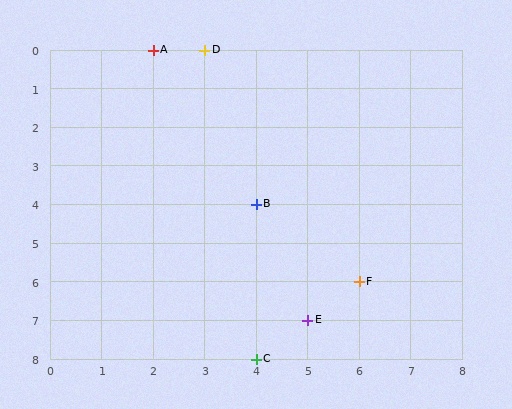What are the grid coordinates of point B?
Point B is at grid coordinates (4, 4).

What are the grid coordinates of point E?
Point E is at grid coordinates (5, 7).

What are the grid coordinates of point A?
Point A is at grid coordinates (2, 0).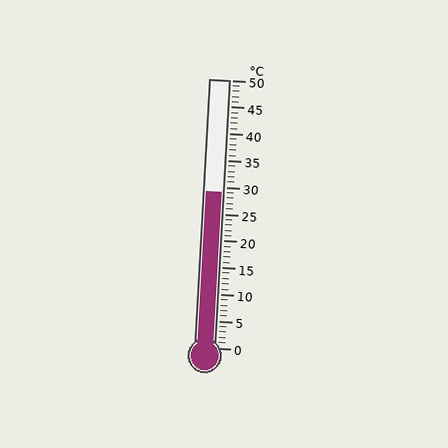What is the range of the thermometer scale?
The thermometer scale ranges from 0°C to 50°C.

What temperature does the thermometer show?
The thermometer shows approximately 29°C.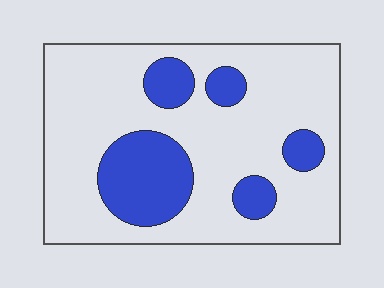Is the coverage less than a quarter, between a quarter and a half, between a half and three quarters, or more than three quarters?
Less than a quarter.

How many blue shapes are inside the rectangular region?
5.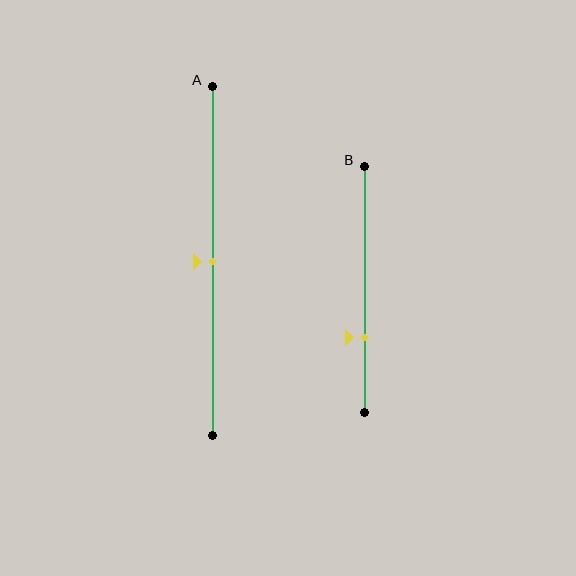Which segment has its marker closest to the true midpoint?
Segment A has its marker closest to the true midpoint.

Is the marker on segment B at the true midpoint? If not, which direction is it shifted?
No, the marker on segment B is shifted downward by about 20% of the segment length.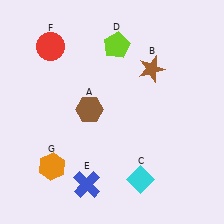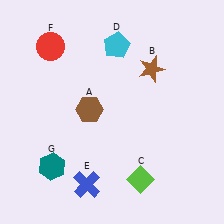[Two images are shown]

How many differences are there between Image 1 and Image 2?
There are 3 differences between the two images.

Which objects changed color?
C changed from cyan to lime. D changed from lime to cyan. G changed from orange to teal.